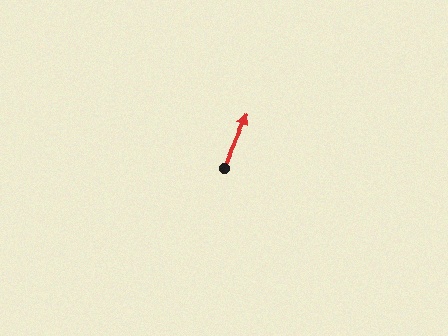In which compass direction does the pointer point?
Northeast.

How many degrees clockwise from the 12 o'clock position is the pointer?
Approximately 24 degrees.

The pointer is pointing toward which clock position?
Roughly 1 o'clock.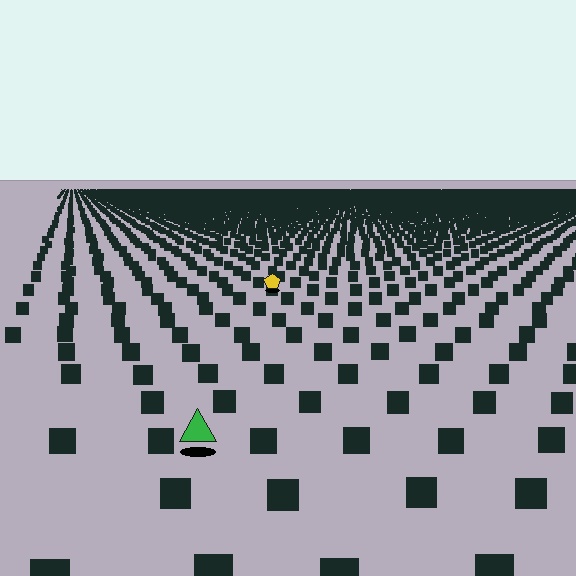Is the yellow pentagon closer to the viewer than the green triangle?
No. The green triangle is closer — you can tell from the texture gradient: the ground texture is coarser near it.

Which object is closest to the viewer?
The green triangle is closest. The texture marks near it are larger and more spread out.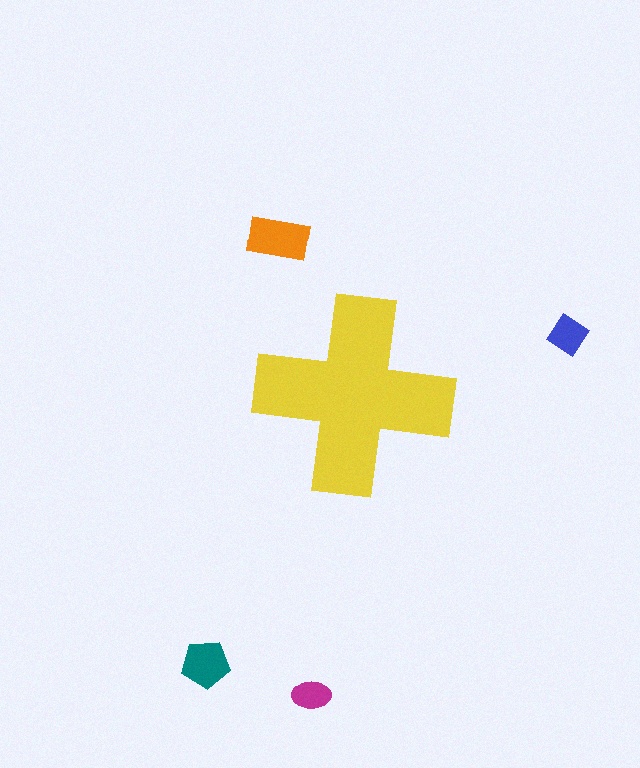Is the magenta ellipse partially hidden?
No, the magenta ellipse is fully visible.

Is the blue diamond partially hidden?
No, the blue diamond is fully visible.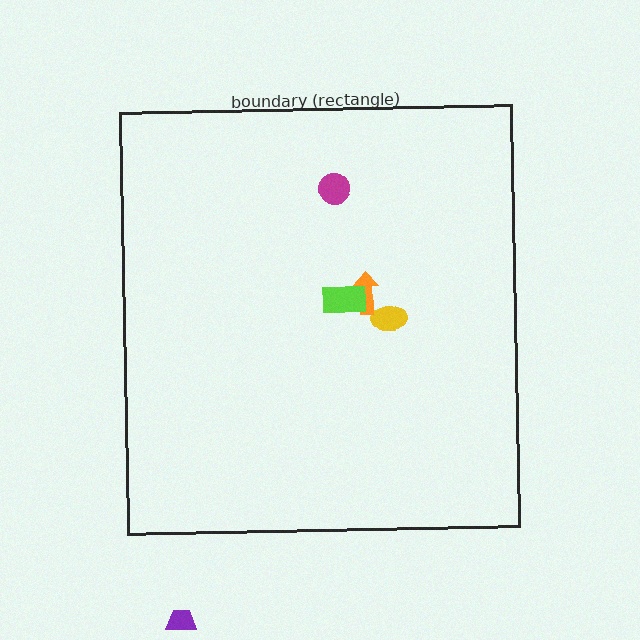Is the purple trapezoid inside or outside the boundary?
Outside.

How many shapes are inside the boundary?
4 inside, 1 outside.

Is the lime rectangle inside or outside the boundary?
Inside.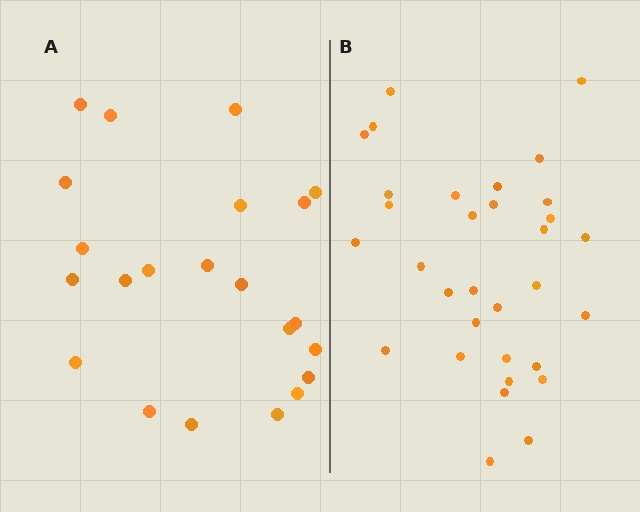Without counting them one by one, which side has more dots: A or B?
Region B (the right region) has more dots.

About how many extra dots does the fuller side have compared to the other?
Region B has roughly 10 or so more dots than region A.